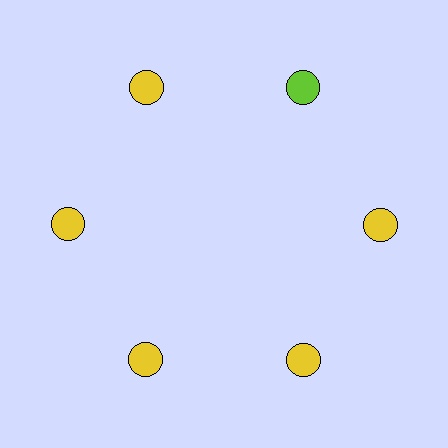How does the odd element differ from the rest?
It has a different color: lime instead of yellow.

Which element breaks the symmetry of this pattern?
The lime circle at roughly the 1 o'clock position breaks the symmetry. All other shapes are yellow circles.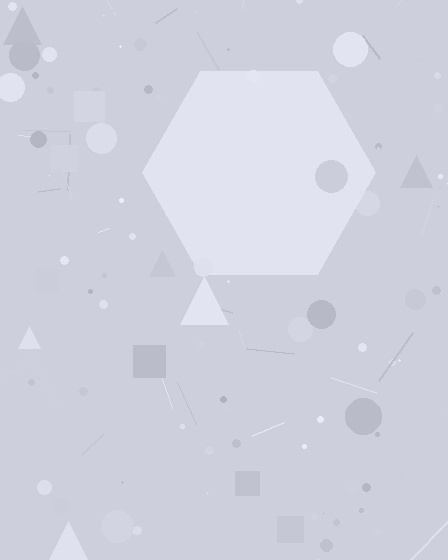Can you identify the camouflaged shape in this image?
The camouflaged shape is a hexagon.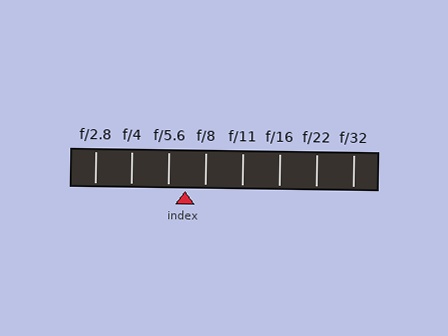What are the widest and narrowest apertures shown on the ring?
The widest aperture shown is f/2.8 and the narrowest is f/32.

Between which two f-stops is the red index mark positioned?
The index mark is between f/5.6 and f/8.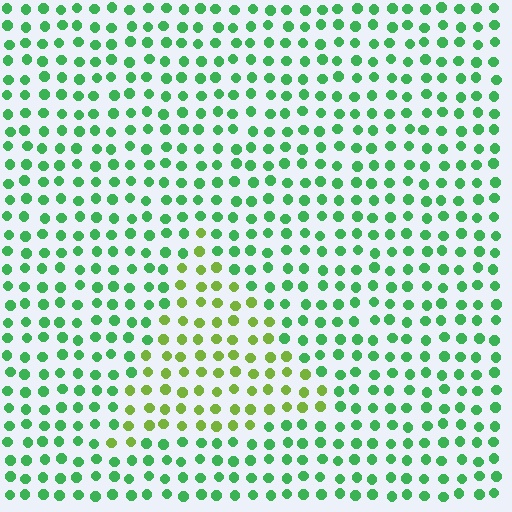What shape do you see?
I see a triangle.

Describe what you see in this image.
The image is filled with small green elements in a uniform arrangement. A triangle-shaped region is visible where the elements are tinted to a slightly different hue, forming a subtle color boundary.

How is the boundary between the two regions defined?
The boundary is defined purely by a slight shift in hue (about 43 degrees). Spacing, size, and orientation are identical on both sides.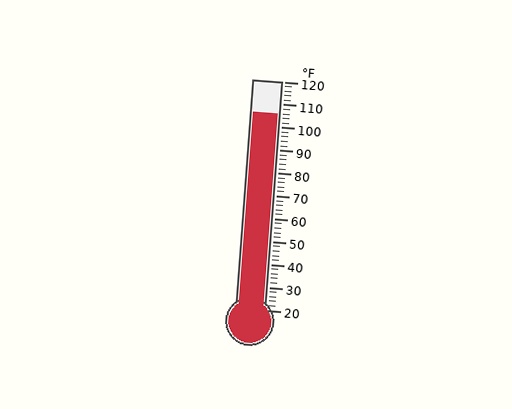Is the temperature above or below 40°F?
The temperature is above 40°F.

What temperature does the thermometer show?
The thermometer shows approximately 106°F.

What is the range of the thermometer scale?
The thermometer scale ranges from 20°F to 120°F.